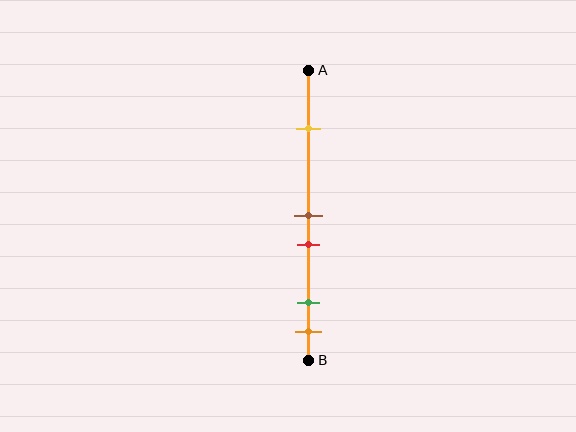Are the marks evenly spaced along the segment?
No, the marks are not evenly spaced.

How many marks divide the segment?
There are 5 marks dividing the segment.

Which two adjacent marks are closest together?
The brown and red marks are the closest adjacent pair.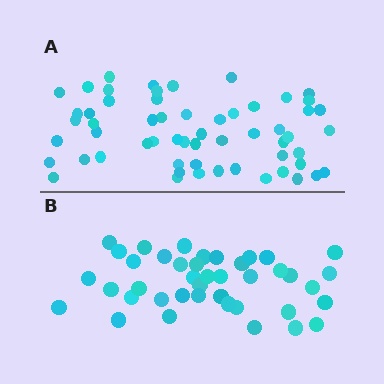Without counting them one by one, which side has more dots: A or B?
Region A (the top region) has more dots.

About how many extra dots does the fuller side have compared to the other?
Region A has approximately 15 more dots than region B.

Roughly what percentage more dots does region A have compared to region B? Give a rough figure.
About 40% more.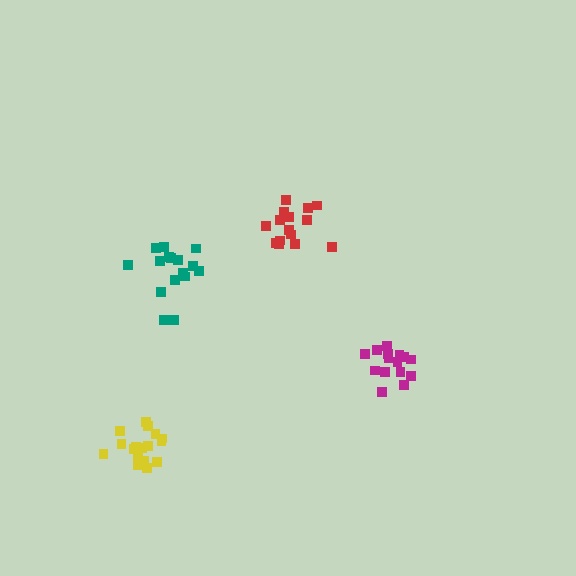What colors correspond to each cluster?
The clusters are colored: teal, magenta, red, yellow.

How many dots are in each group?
Group 1: 16 dots, Group 2: 15 dots, Group 3: 15 dots, Group 4: 19 dots (65 total).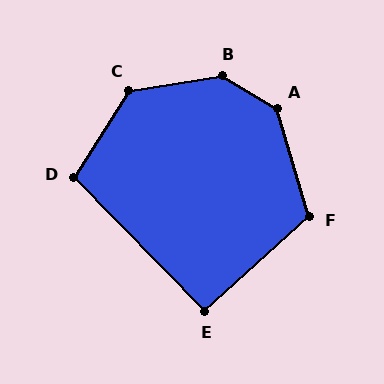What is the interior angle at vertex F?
Approximately 116 degrees (obtuse).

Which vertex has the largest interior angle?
B, at approximately 141 degrees.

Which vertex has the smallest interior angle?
E, at approximately 92 degrees.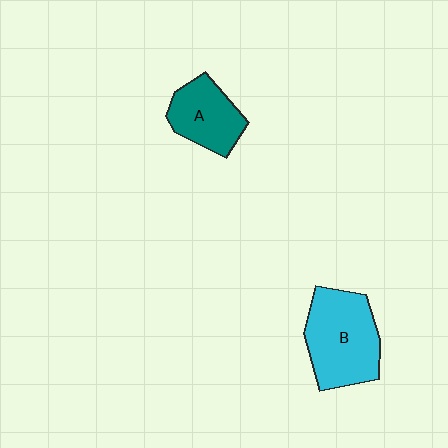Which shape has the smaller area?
Shape A (teal).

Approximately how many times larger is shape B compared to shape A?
Approximately 1.5 times.